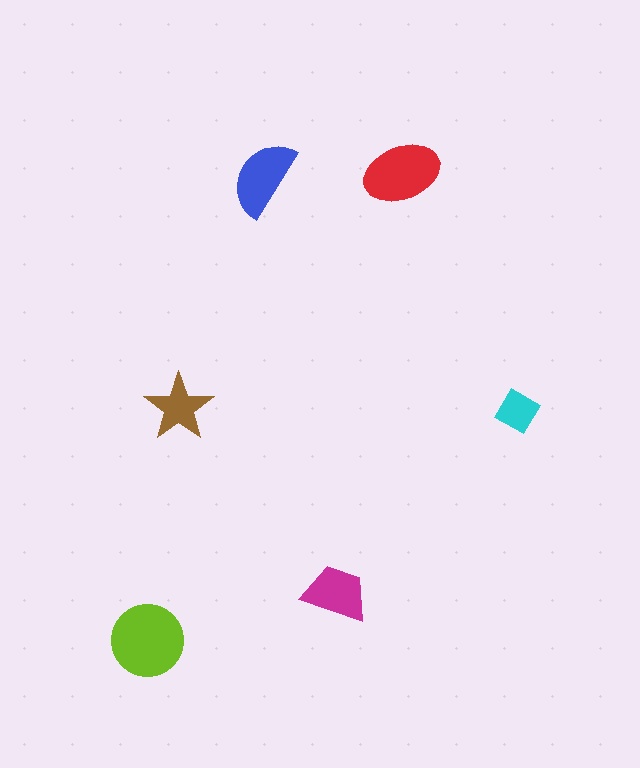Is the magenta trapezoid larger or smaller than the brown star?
Larger.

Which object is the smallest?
The cyan diamond.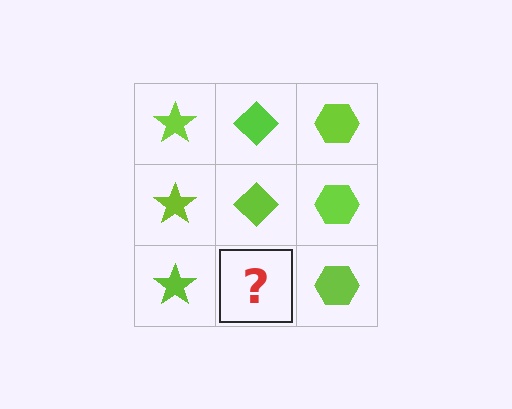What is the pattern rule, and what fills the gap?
The rule is that each column has a consistent shape. The gap should be filled with a lime diamond.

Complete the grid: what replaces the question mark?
The question mark should be replaced with a lime diamond.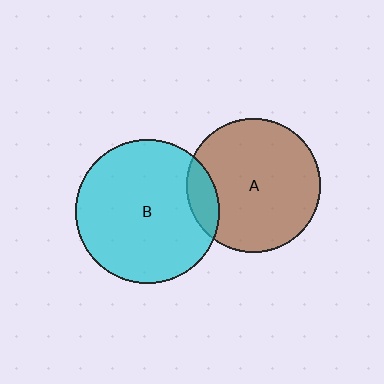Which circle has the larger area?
Circle B (cyan).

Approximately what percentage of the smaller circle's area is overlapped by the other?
Approximately 10%.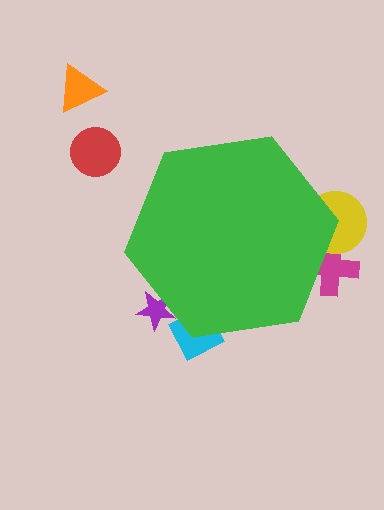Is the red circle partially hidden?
No, the red circle is fully visible.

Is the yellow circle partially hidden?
Yes, the yellow circle is partially hidden behind the green hexagon.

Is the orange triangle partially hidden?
No, the orange triangle is fully visible.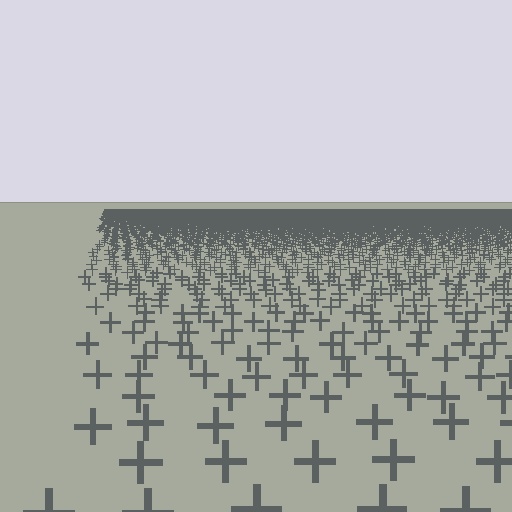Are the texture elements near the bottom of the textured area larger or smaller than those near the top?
Larger. Near the bottom, elements are closer to the viewer and appear at a bigger on-screen size.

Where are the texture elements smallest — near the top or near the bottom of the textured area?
Near the top.